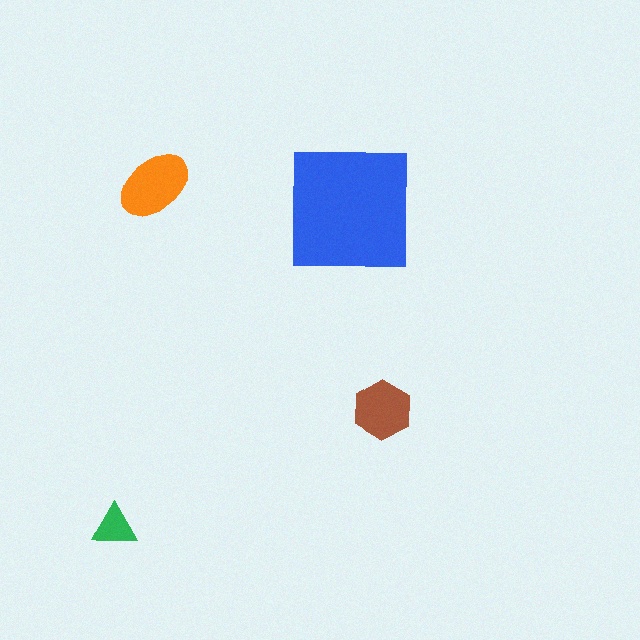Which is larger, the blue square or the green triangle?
The blue square.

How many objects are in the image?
There are 4 objects in the image.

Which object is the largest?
The blue square.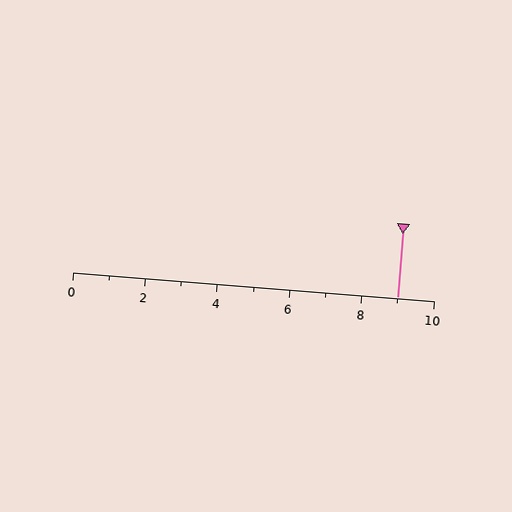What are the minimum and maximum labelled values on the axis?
The axis runs from 0 to 10.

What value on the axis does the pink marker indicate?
The marker indicates approximately 9.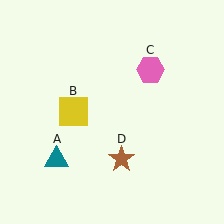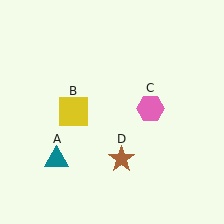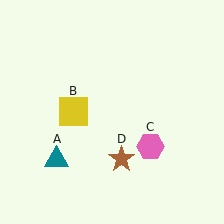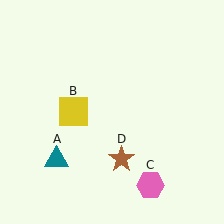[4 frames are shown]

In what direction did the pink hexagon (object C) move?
The pink hexagon (object C) moved down.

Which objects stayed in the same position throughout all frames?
Teal triangle (object A) and yellow square (object B) and brown star (object D) remained stationary.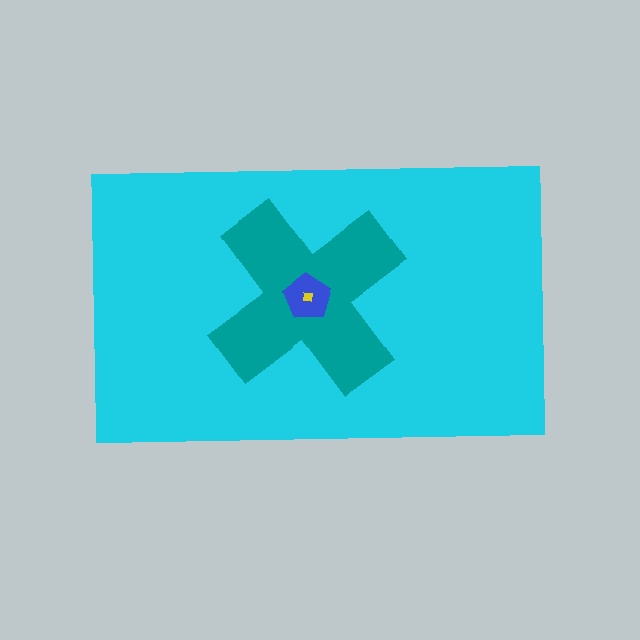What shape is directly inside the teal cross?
The blue pentagon.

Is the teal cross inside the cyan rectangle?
Yes.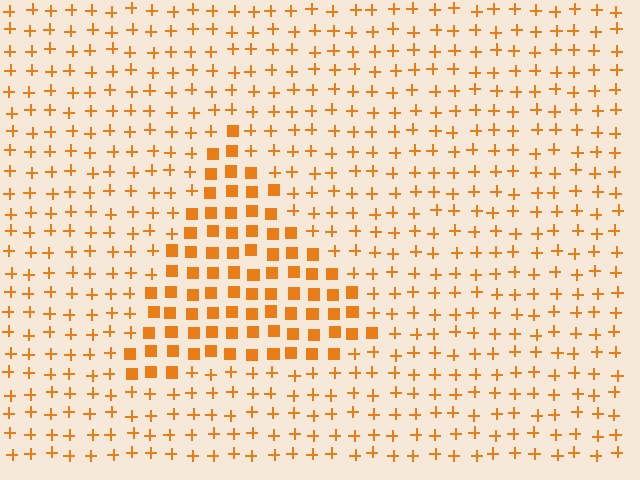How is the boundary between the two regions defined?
The boundary is defined by a change in element shape: squares inside vs. plus signs outside. All elements share the same color and spacing.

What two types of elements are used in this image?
The image uses squares inside the triangle region and plus signs outside it.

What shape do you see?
I see a triangle.